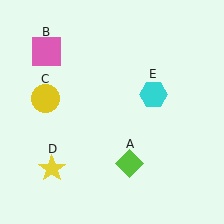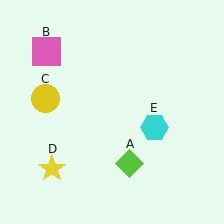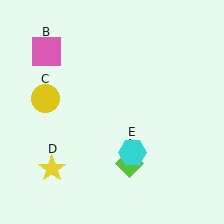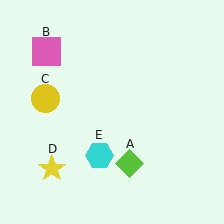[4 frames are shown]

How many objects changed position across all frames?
1 object changed position: cyan hexagon (object E).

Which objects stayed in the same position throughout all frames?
Lime diamond (object A) and pink square (object B) and yellow circle (object C) and yellow star (object D) remained stationary.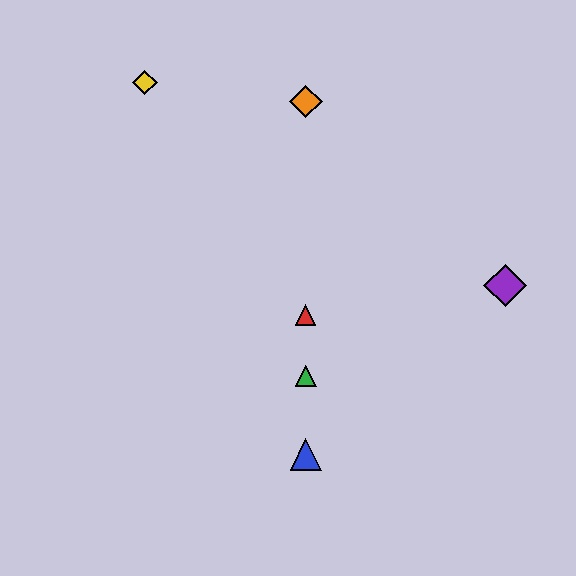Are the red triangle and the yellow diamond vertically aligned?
No, the red triangle is at x≈306 and the yellow diamond is at x≈145.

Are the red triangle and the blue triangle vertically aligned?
Yes, both are at x≈306.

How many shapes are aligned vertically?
4 shapes (the red triangle, the blue triangle, the green triangle, the orange diamond) are aligned vertically.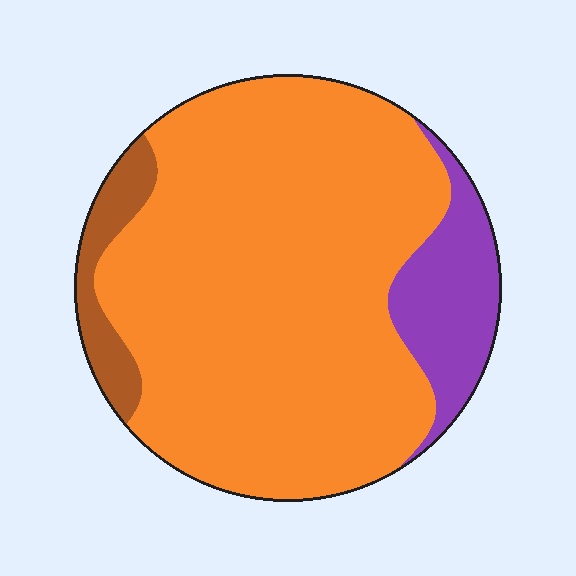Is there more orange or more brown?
Orange.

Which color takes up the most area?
Orange, at roughly 80%.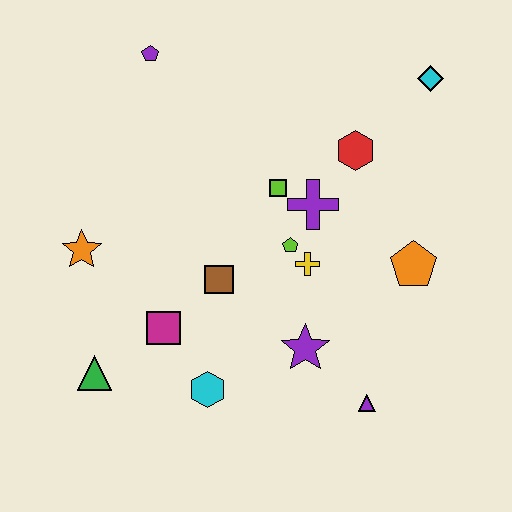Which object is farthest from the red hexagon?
The green triangle is farthest from the red hexagon.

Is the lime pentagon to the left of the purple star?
Yes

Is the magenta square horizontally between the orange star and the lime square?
Yes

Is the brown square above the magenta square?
Yes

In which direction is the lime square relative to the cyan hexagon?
The lime square is above the cyan hexagon.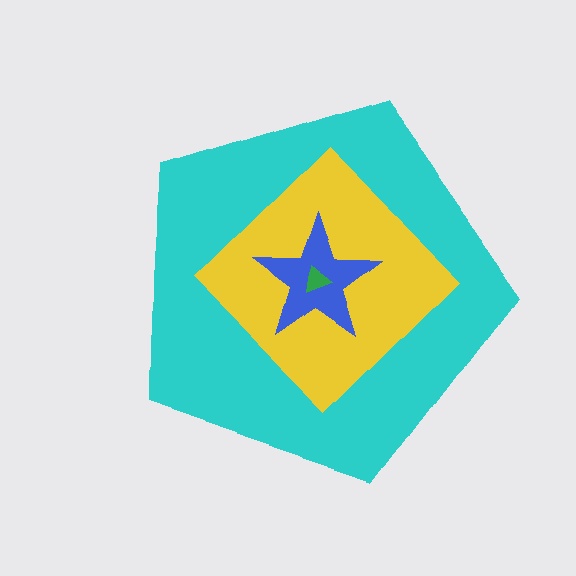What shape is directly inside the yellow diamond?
The blue star.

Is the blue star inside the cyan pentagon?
Yes.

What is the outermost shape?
The cyan pentagon.